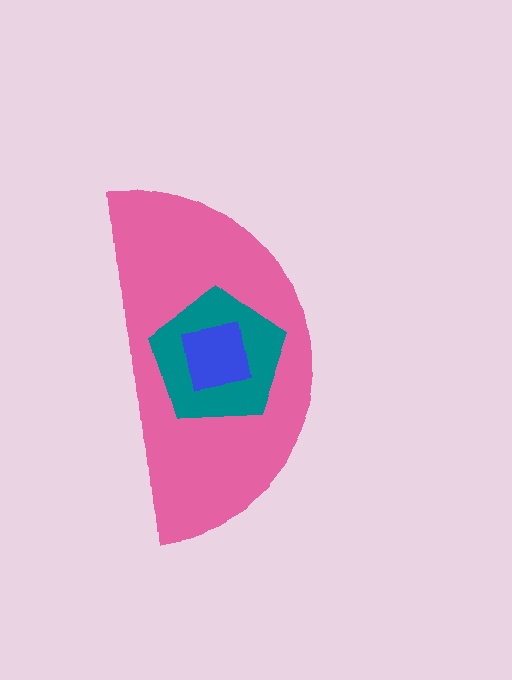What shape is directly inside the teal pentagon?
The blue square.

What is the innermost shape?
The blue square.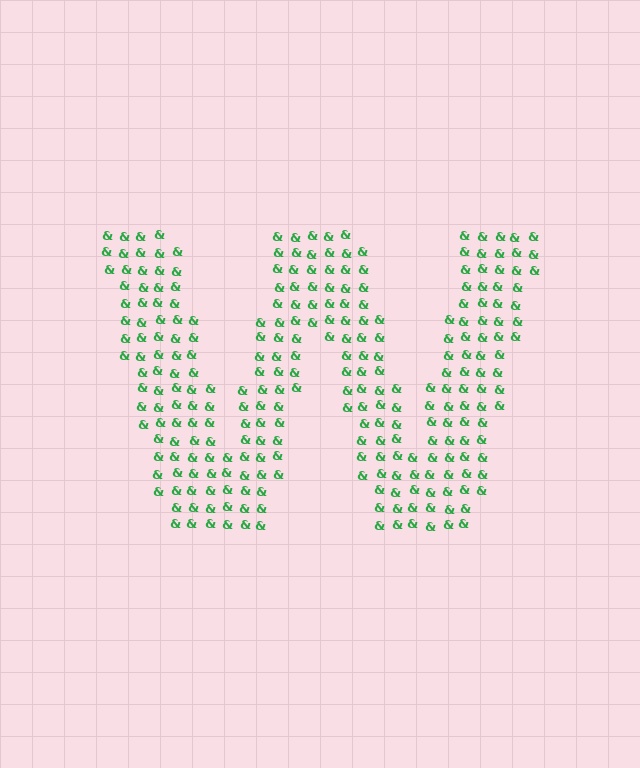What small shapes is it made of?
It is made of small ampersands.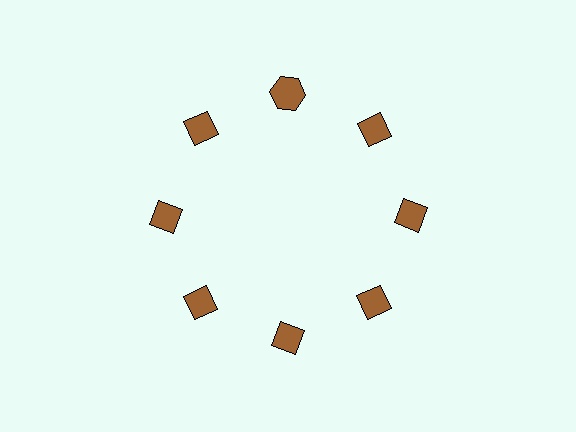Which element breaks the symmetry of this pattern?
The brown hexagon at roughly the 12 o'clock position breaks the symmetry. All other shapes are brown diamonds.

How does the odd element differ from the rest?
It has a different shape: hexagon instead of diamond.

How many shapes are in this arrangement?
There are 8 shapes arranged in a ring pattern.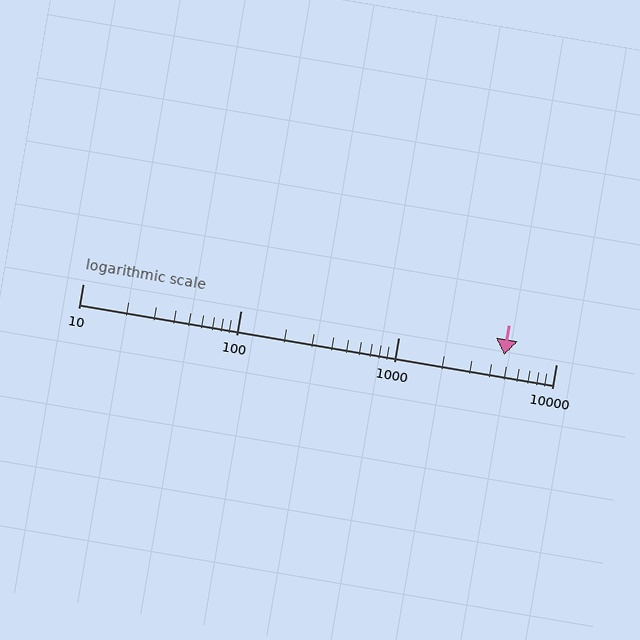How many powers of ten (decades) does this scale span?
The scale spans 3 decades, from 10 to 10000.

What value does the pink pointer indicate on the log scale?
The pointer indicates approximately 4700.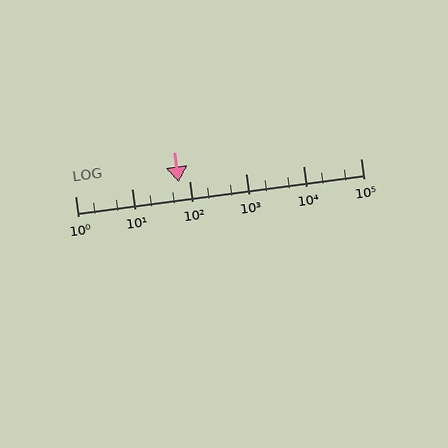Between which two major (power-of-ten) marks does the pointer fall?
The pointer is between 10 and 100.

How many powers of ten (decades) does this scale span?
The scale spans 5 decades, from 1 to 100000.